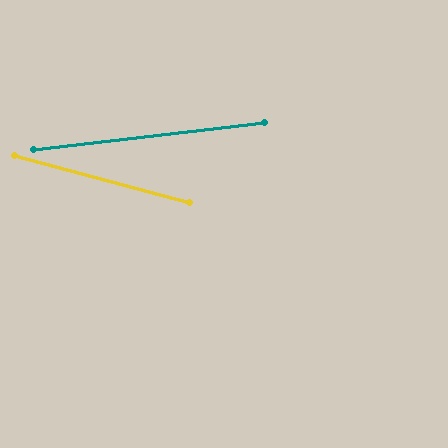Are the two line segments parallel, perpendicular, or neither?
Neither parallel nor perpendicular — they differ by about 22°.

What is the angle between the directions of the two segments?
Approximately 22 degrees.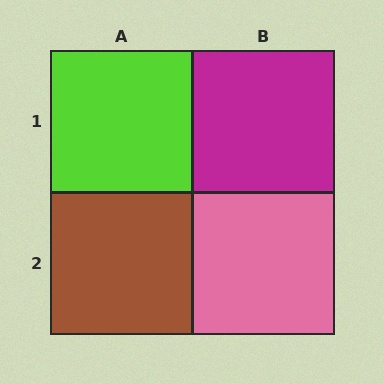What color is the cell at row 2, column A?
Brown.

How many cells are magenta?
1 cell is magenta.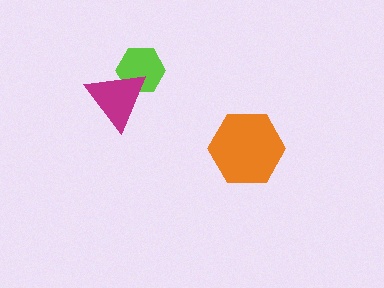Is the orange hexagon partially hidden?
No, no other shape covers it.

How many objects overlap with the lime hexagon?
1 object overlaps with the lime hexagon.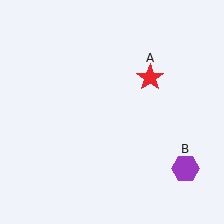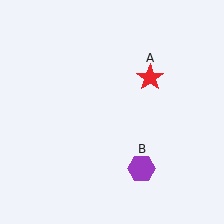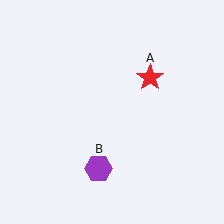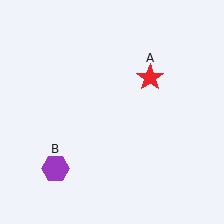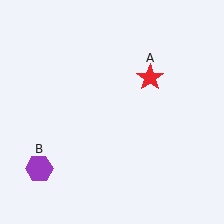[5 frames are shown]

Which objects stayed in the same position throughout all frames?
Red star (object A) remained stationary.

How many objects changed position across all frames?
1 object changed position: purple hexagon (object B).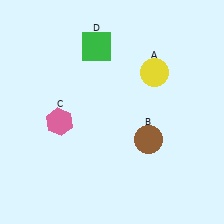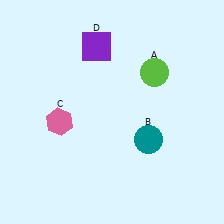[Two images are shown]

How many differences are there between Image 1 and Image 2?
There are 3 differences between the two images.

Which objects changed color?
A changed from yellow to lime. B changed from brown to teal. D changed from green to purple.